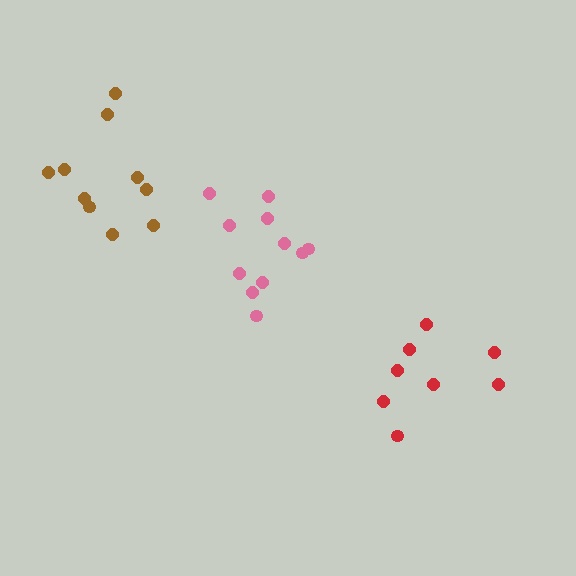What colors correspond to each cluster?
The clusters are colored: red, brown, pink.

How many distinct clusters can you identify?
There are 3 distinct clusters.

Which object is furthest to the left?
The brown cluster is leftmost.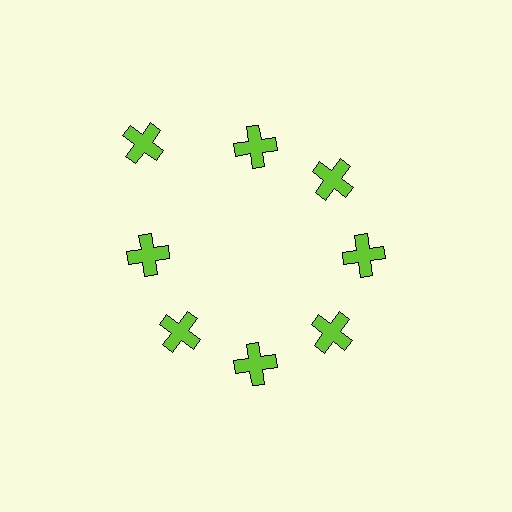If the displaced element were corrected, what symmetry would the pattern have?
It would have 8-fold rotational symmetry — the pattern would map onto itself every 45 degrees.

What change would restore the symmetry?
The symmetry would be restored by moving it inward, back onto the ring so that all 8 crosses sit at equal angles and equal distance from the center.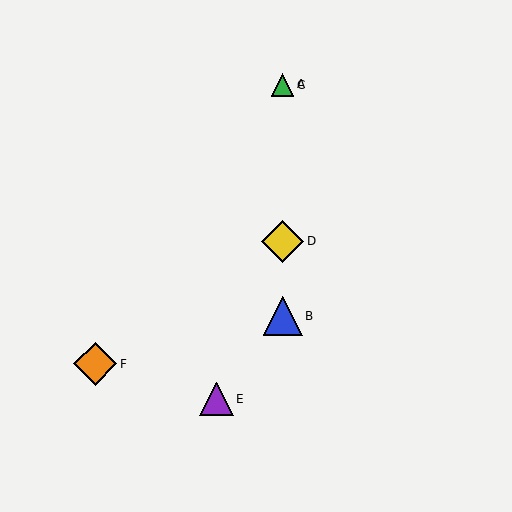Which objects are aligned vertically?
Objects A, B, C, D are aligned vertically.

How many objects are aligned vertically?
4 objects (A, B, C, D) are aligned vertically.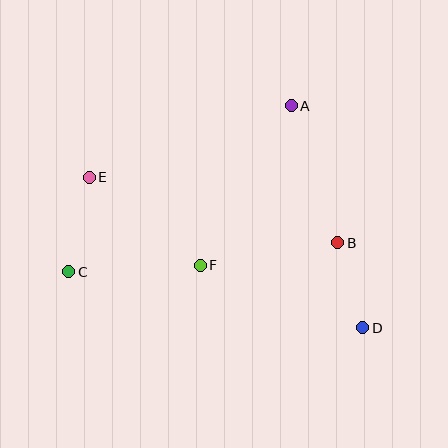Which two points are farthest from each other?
Points D and E are farthest from each other.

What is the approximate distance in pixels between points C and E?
The distance between C and E is approximately 97 pixels.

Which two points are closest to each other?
Points B and D are closest to each other.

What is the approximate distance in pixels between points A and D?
The distance between A and D is approximately 233 pixels.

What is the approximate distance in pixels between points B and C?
The distance between B and C is approximately 270 pixels.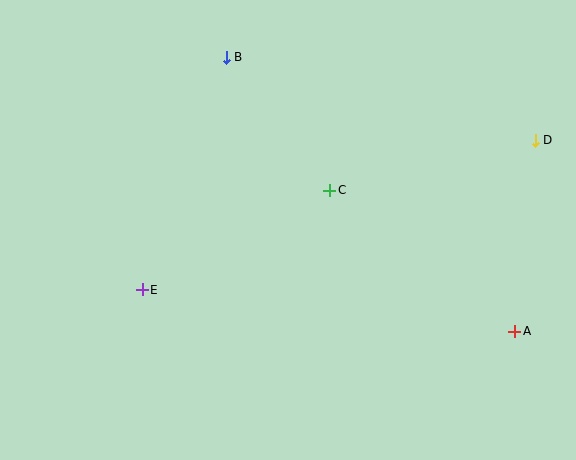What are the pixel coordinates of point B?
Point B is at (226, 57).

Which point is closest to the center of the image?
Point C at (330, 190) is closest to the center.